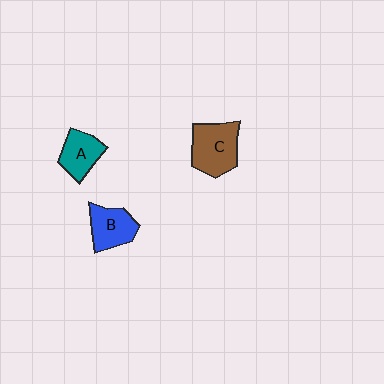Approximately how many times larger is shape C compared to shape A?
Approximately 1.5 times.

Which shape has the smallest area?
Shape A (teal).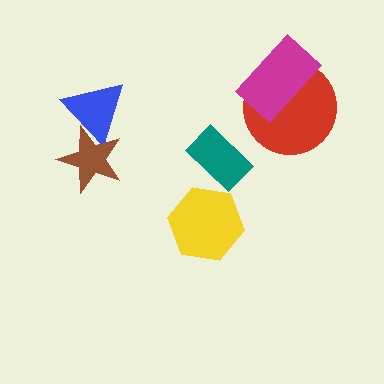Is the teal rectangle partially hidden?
No, no other shape covers it.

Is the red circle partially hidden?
Yes, it is partially covered by another shape.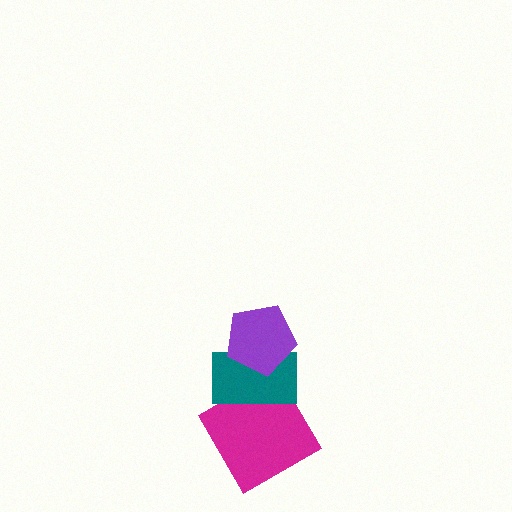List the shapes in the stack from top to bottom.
From top to bottom: the purple pentagon, the teal rectangle, the magenta diamond.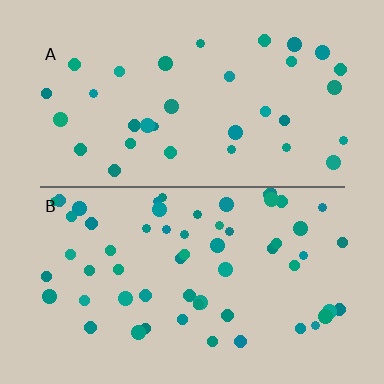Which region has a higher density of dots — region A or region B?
B (the bottom).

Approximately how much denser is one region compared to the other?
Approximately 1.8× — region B over region A.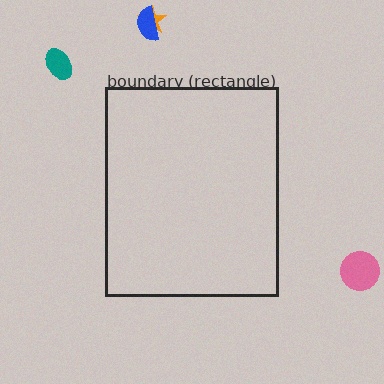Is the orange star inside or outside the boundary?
Outside.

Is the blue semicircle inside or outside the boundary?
Outside.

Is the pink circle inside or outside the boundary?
Outside.